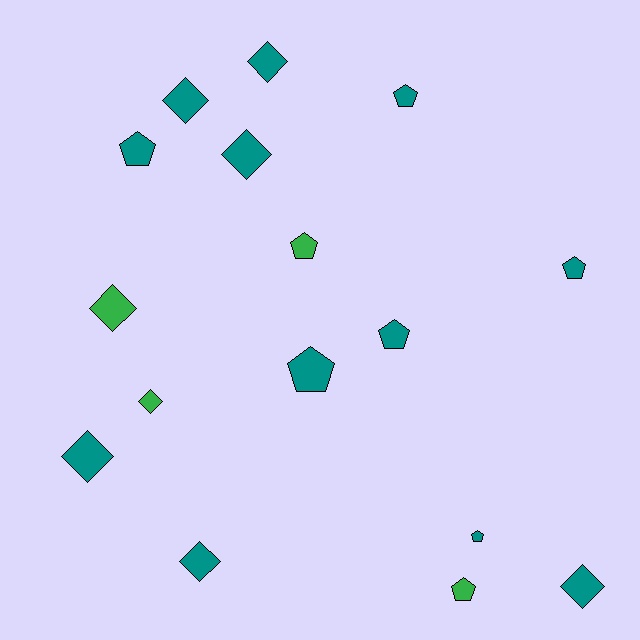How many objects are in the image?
There are 16 objects.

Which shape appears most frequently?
Diamond, with 8 objects.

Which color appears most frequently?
Teal, with 12 objects.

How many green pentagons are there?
There are 2 green pentagons.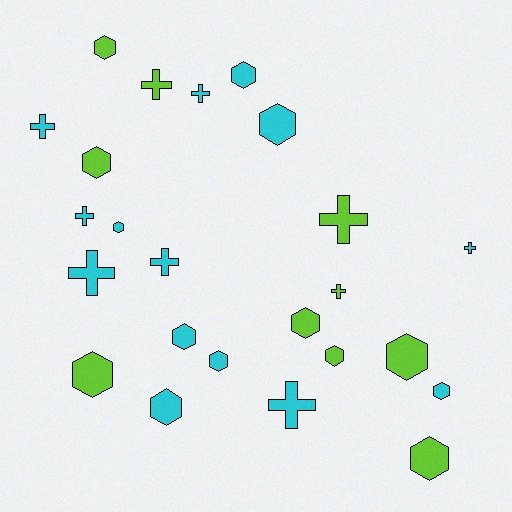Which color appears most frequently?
Cyan, with 14 objects.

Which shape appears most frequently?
Hexagon, with 14 objects.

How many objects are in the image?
There are 24 objects.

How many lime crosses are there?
There are 3 lime crosses.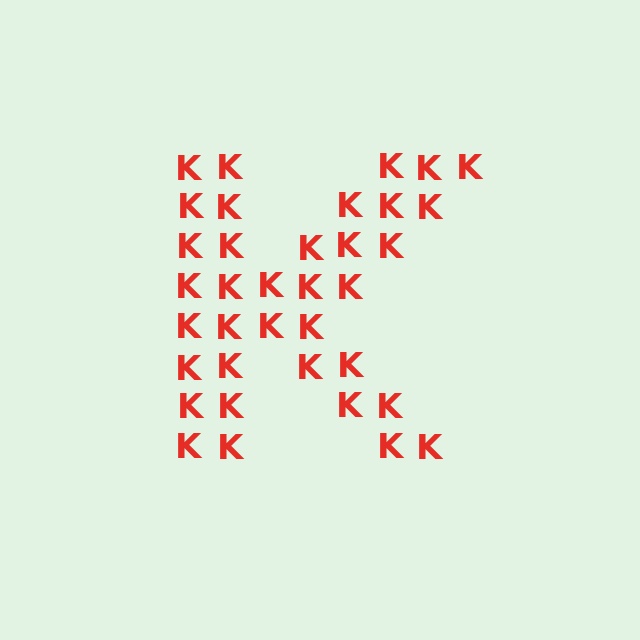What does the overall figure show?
The overall figure shows the letter K.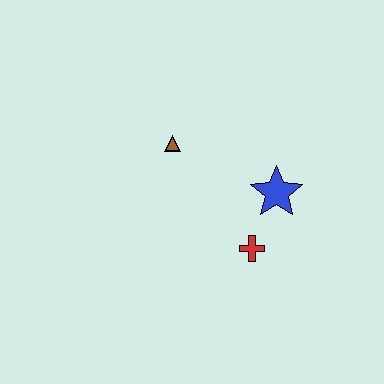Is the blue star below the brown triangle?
Yes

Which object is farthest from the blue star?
The brown triangle is farthest from the blue star.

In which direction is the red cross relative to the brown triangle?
The red cross is below the brown triangle.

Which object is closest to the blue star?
The red cross is closest to the blue star.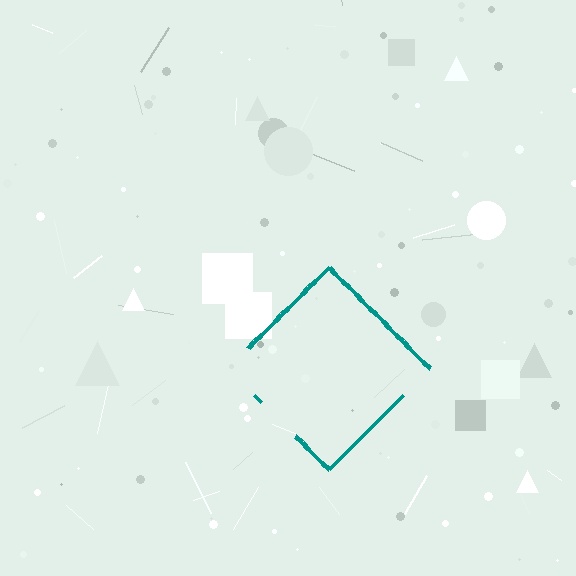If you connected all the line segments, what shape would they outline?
They would outline a diamond.